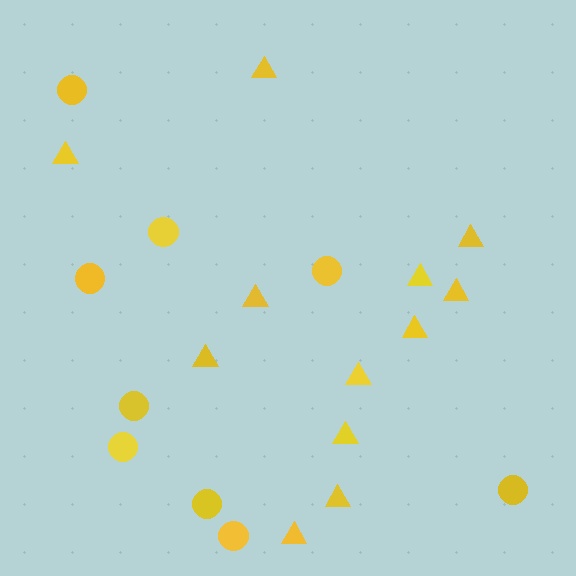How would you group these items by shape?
There are 2 groups: one group of circles (9) and one group of triangles (12).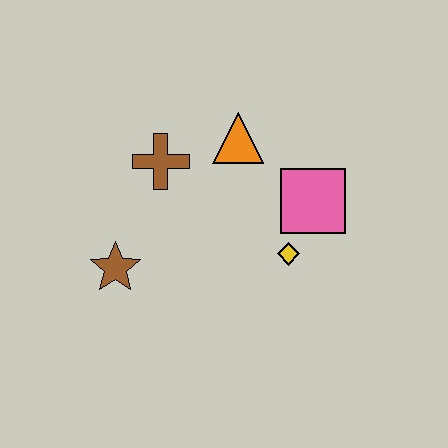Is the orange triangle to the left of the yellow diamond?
Yes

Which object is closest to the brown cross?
The orange triangle is closest to the brown cross.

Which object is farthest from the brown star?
The pink square is farthest from the brown star.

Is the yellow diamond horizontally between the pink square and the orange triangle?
Yes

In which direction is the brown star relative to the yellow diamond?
The brown star is to the left of the yellow diamond.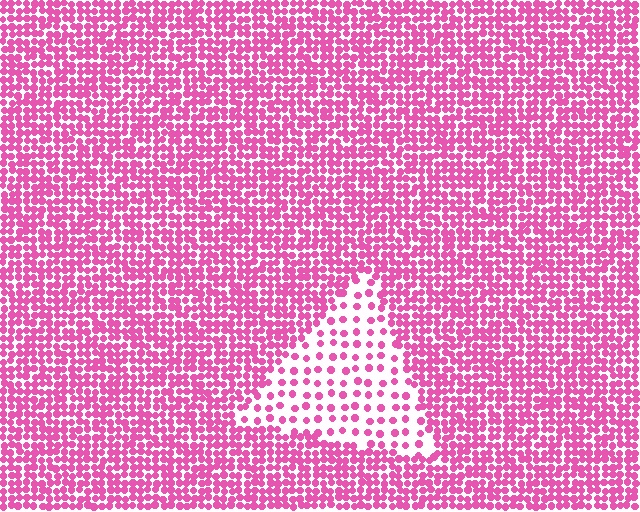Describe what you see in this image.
The image contains small pink elements arranged at two different densities. A triangle-shaped region is visible where the elements are less densely packed than the surrounding area.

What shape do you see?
I see a triangle.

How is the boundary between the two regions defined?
The boundary is defined by a change in element density (approximately 2.7x ratio). All elements are the same color, size, and shape.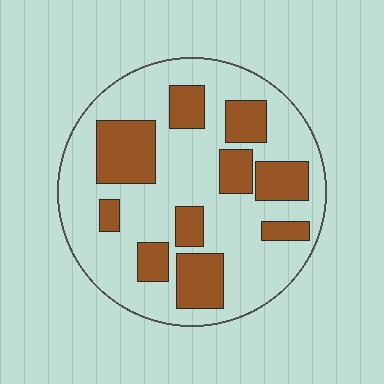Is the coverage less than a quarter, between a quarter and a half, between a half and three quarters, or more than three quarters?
Between a quarter and a half.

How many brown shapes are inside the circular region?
10.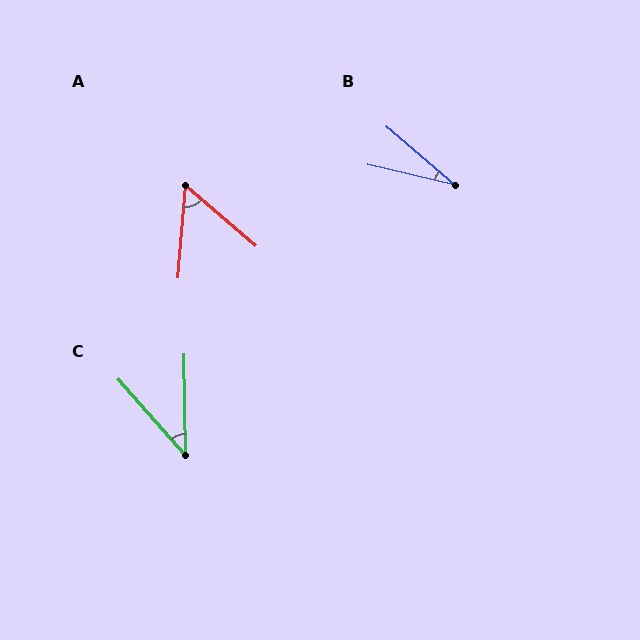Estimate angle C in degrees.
Approximately 41 degrees.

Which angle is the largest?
A, at approximately 54 degrees.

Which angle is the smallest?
B, at approximately 27 degrees.